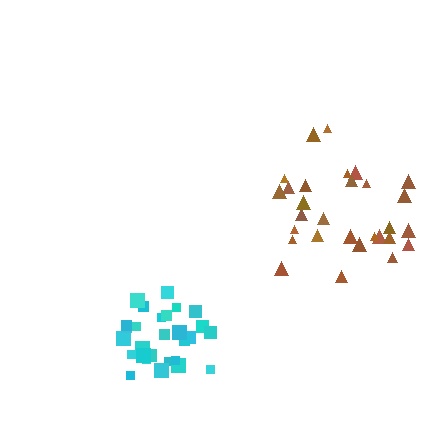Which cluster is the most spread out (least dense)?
Brown.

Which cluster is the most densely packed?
Cyan.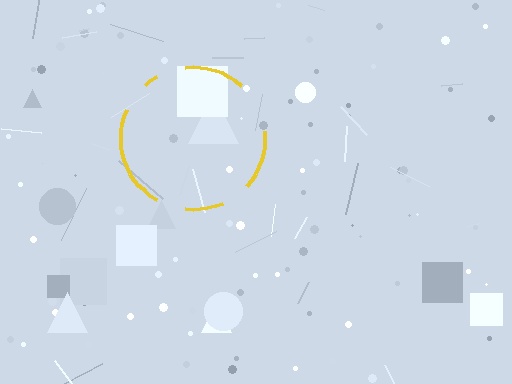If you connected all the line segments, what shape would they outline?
They would outline a circle.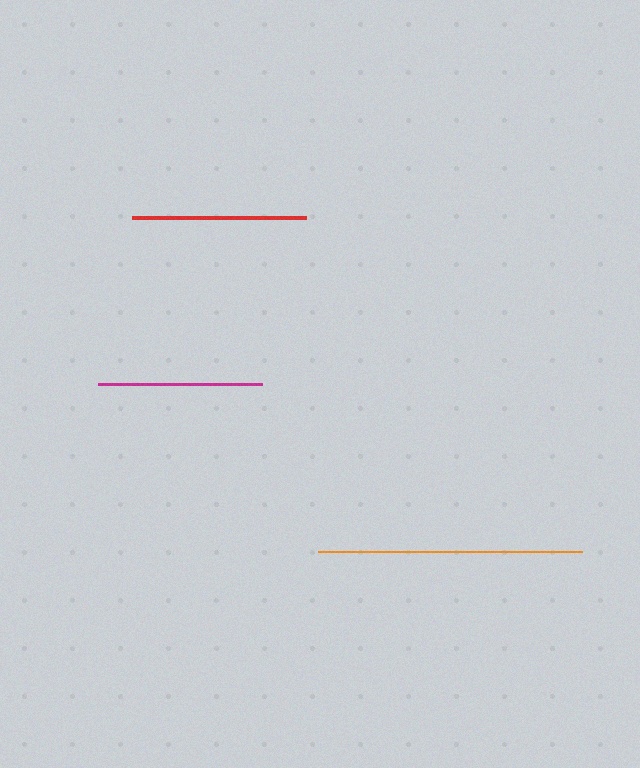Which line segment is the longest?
The orange line is the longest at approximately 264 pixels.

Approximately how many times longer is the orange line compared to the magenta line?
The orange line is approximately 1.6 times the length of the magenta line.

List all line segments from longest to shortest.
From longest to shortest: orange, red, magenta.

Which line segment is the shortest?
The magenta line is the shortest at approximately 164 pixels.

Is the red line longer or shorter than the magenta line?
The red line is longer than the magenta line.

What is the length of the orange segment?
The orange segment is approximately 264 pixels long.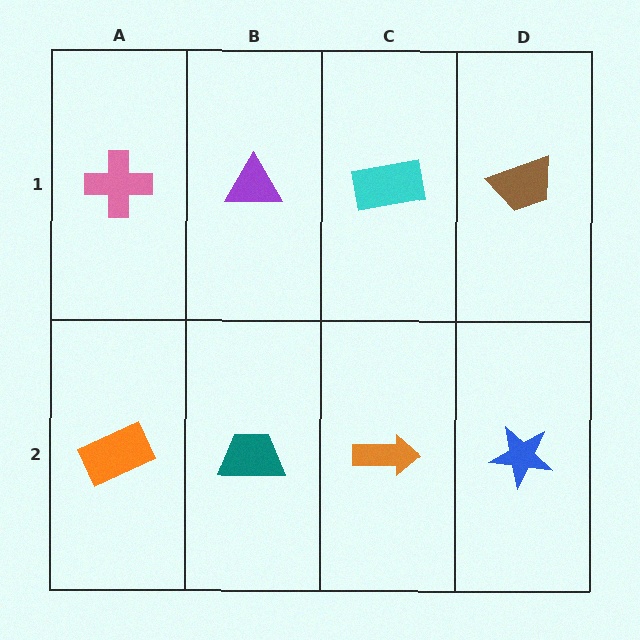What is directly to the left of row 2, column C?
A teal trapezoid.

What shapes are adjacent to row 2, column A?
A pink cross (row 1, column A), a teal trapezoid (row 2, column B).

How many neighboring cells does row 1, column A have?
2.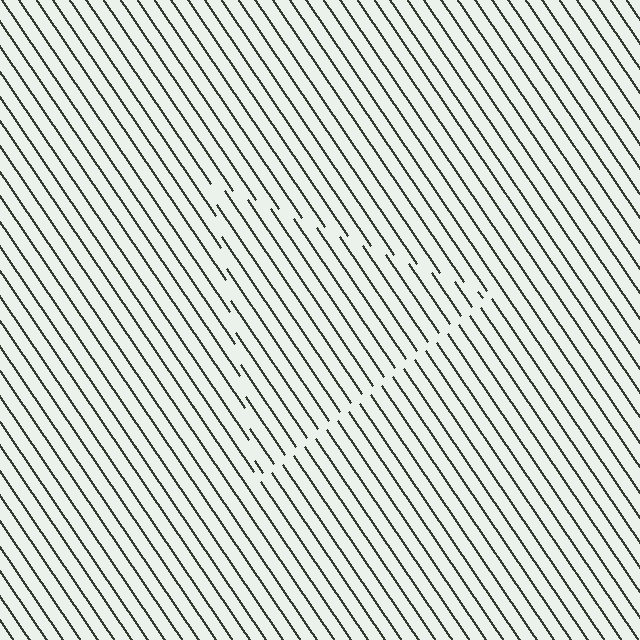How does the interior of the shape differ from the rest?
The interior of the shape contains the same grating, shifted by half a period — the contour is defined by the phase discontinuity where line-ends from the inner and outer gratings abut.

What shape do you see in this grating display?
An illusory triangle. The interior of the shape contains the same grating, shifted by half a period — the contour is defined by the phase discontinuity where line-ends from the inner and outer gratings abut.